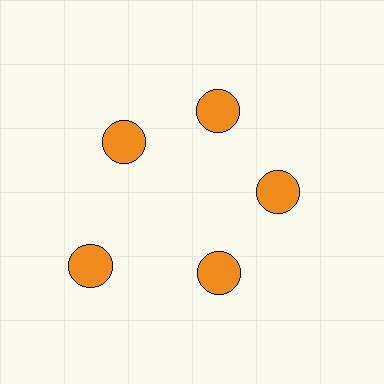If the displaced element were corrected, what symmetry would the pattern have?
It would have 5-fold rotational symmetry — the pattern would map onto itself every 72 degrees.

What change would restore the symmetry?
The symmetry would be restored by moving it inward, back onto the ring so that all 5 circles sit at equal angles and equal distance from the center.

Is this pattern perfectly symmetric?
No. The 5 orange circles are arranged in a ring, but one element near the 8 o'clock position is pushed outward from the center, breaking the 5-fold rotational symmetry.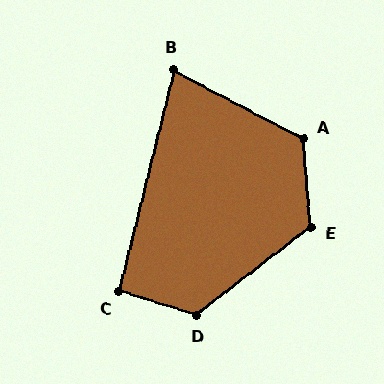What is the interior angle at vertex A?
Approximately 122 degrees (obtuse).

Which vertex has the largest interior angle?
D, at approximately 125 degrees.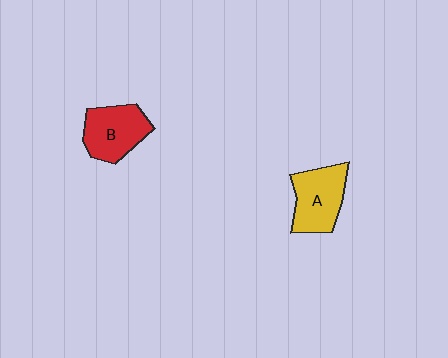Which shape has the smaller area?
Shape B (red).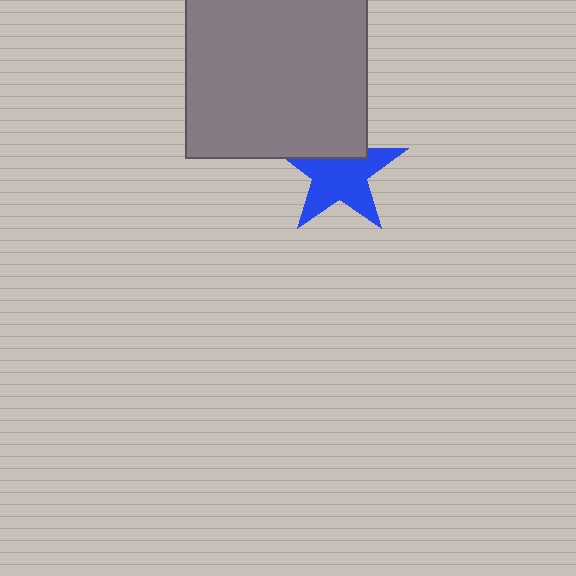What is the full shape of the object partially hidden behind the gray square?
The partially hidden object is a blue star.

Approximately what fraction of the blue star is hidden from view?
Roughly 31% of the blue star is hidden behind the gray square.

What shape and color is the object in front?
The object in front is a gray square.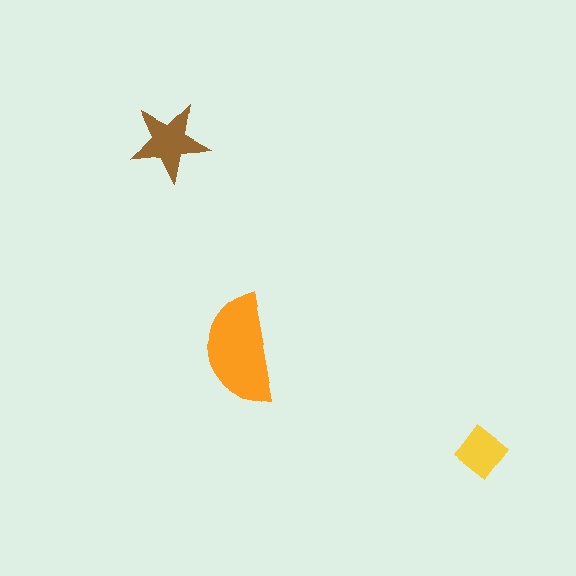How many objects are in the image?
There are 3 objects in the image.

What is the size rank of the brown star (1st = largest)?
2nd.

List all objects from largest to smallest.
The orange semicircle, the brown star, the yellow diamond.